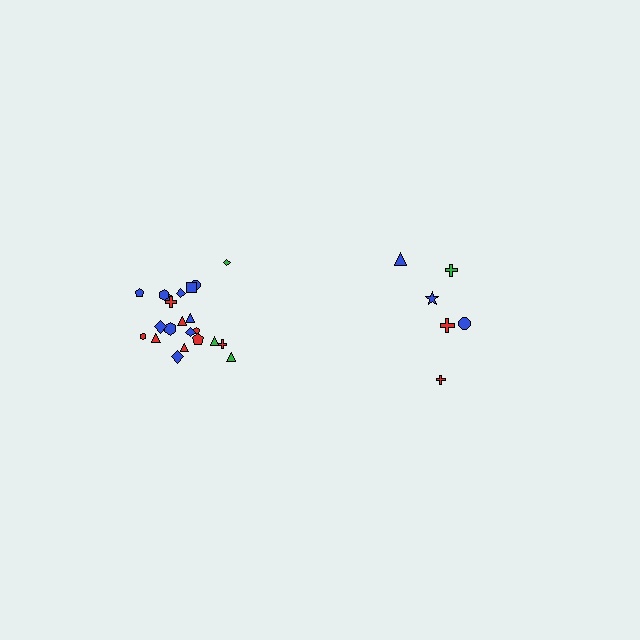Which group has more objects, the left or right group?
The left group.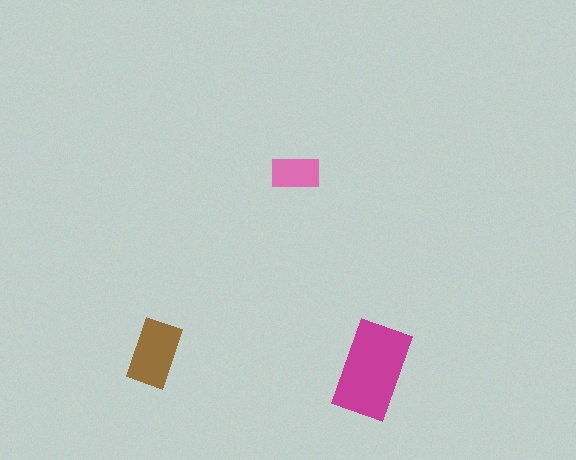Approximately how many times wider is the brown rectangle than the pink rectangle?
About 1.5 times wider.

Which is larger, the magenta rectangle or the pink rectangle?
The magenta one.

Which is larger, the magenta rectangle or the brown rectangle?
The magenta one.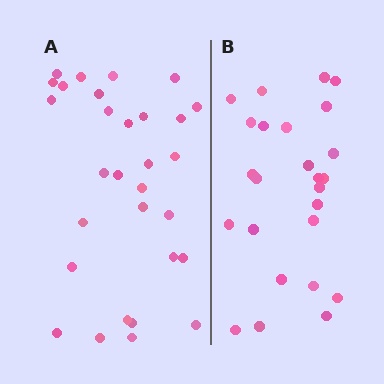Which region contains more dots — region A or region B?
Region A (the left region) has more dots.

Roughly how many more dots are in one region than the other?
Region A has about 5 more dots than region B.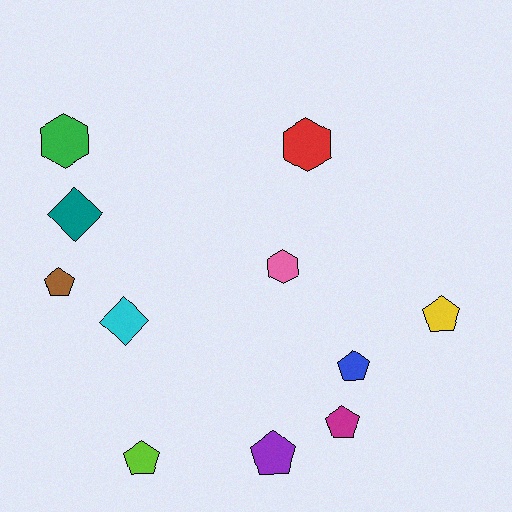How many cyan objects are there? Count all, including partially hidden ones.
There is 1 cyan object.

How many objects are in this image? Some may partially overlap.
There are 11 objects.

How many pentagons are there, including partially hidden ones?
There are 6 pentagons.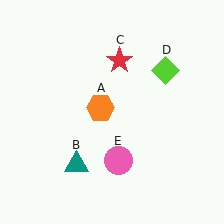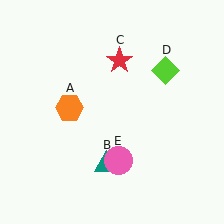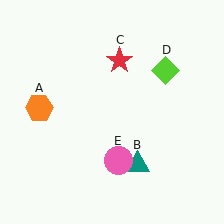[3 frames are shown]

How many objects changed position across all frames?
2 objects changed position: orange hexagon (object A), teal triangle (object B).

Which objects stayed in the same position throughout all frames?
Red star (object C) and lime diamond (object D) and pink circle (object E) remained stationary.